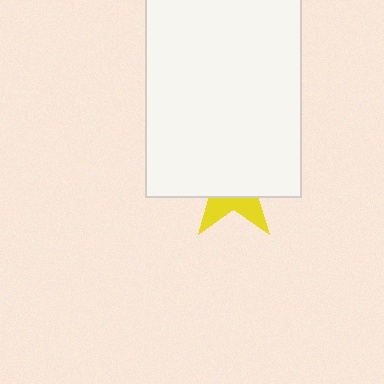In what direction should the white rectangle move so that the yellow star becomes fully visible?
The white rectangle should move up. That is the shortest direction to clear the overlap and leave the yellow star fully visible.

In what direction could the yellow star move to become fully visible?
The yellow star could move down. That would shift it out from behind the white rectangle entirely.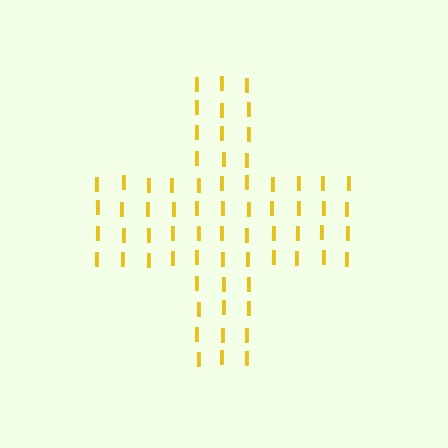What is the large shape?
The large shape is a cross.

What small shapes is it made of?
It is made of small letter I's.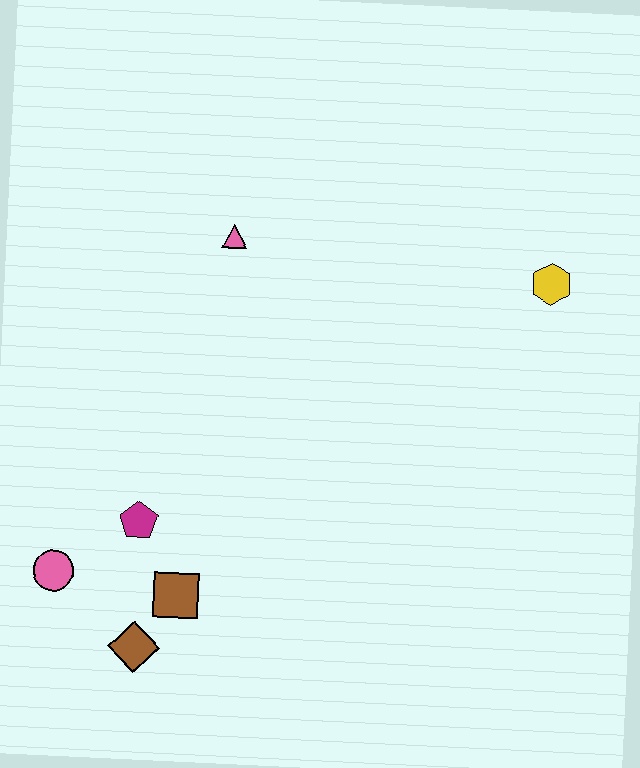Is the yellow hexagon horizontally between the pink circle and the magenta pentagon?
No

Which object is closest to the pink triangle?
The magenta pentagon is closest to the pink triangle.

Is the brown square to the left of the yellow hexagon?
Yes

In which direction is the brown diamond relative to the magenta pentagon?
The brown diamond is below the magenta pentagon.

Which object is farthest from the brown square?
The yellow hexagon is farthest from the brown square.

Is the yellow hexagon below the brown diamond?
No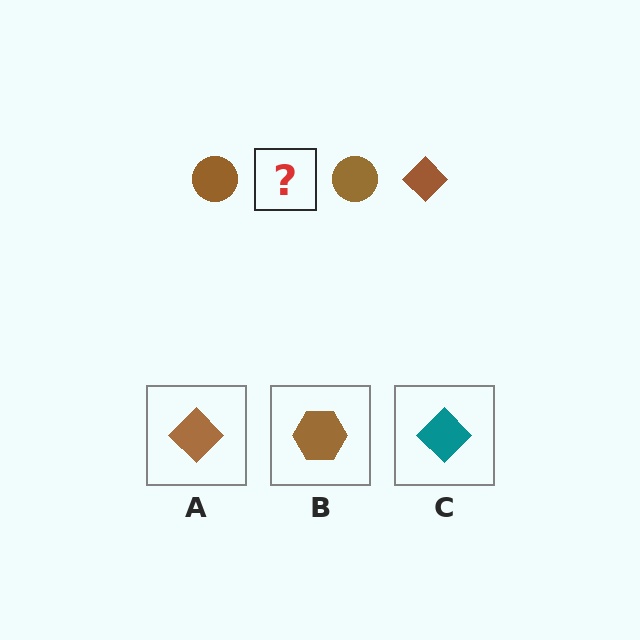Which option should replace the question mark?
Option A.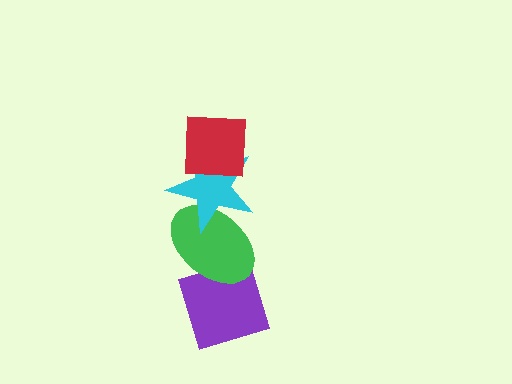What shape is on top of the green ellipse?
The cyan star is on top of the green ellipse.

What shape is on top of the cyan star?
The red square is on top of the cyan star.